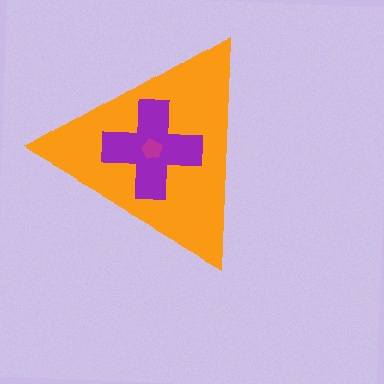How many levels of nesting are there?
3.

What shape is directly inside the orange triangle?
The purple cross.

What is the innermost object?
The magenta pentagon.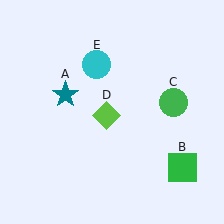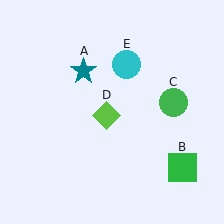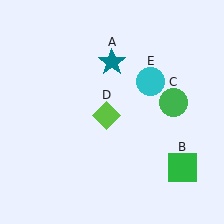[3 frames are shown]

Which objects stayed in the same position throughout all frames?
Green square (object B) and green circle (object C) and lime diamond (object D) remained stationary.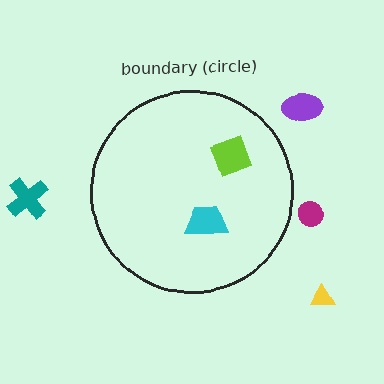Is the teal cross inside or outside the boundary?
Outside.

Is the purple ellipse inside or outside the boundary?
Outside.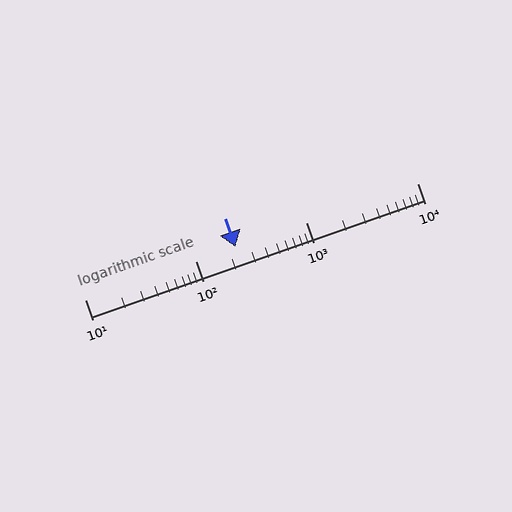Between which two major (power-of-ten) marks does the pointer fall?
The pointer is between 100 and 1000.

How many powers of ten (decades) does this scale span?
The scale spans 3 decades, from 10 to 10000.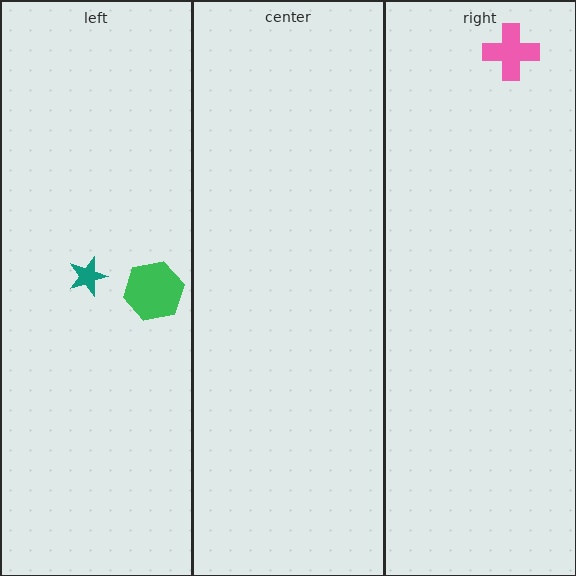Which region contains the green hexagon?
The left region.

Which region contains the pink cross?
The right region.